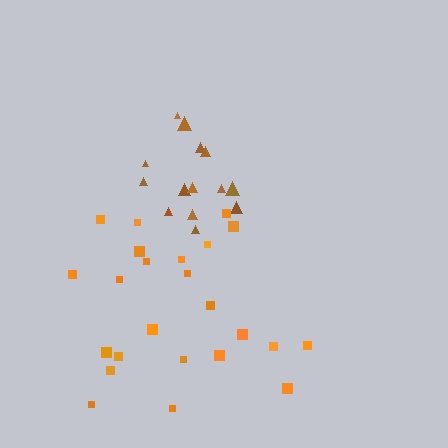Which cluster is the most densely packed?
Brown.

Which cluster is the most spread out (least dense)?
Orange.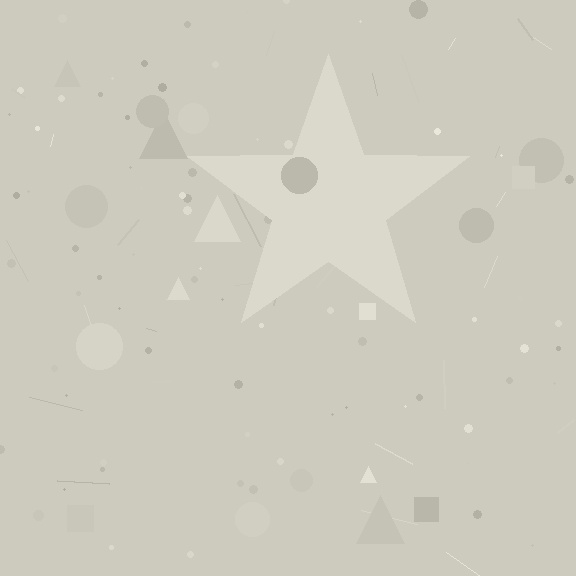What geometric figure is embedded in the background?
A star is embedded in the background.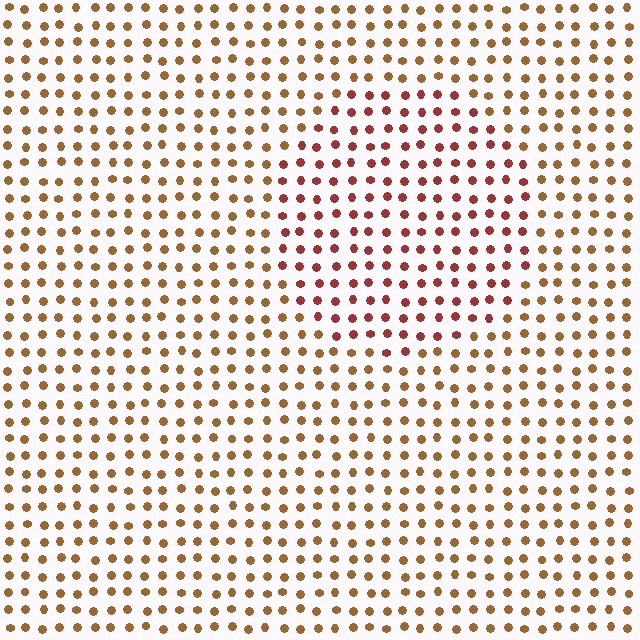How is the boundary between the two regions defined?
The boundary is defined purely by a slight shift in hue (about 34 degrees). Spacing, size, and orientation are identical on both sides.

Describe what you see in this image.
The image is filled with small brown elements in a uniform arrangement. A circle-shaped region is visible where the elements are tinted to a slightly different hue, forming a subtle color boundary.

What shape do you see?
I see a circle.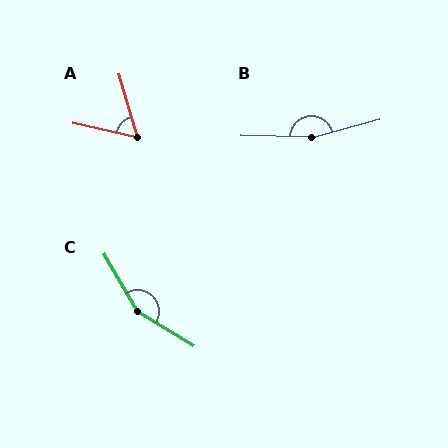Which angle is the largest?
B, at approximately 163 degrees.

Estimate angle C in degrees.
Approximately 151 degrees.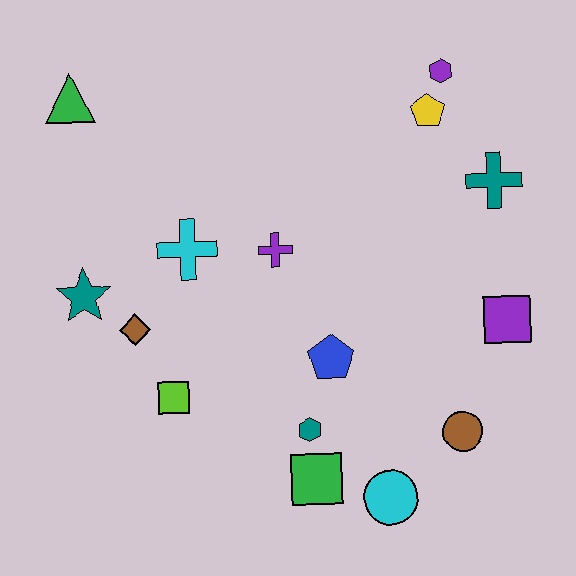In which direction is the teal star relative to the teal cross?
The teal star is to the left of the teal cross.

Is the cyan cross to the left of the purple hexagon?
Yes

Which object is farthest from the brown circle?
The green triangle is farthest from the brown circle.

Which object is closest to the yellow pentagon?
The purple hexagon is closest to the yellow pentagon.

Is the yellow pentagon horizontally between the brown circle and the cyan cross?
Yes